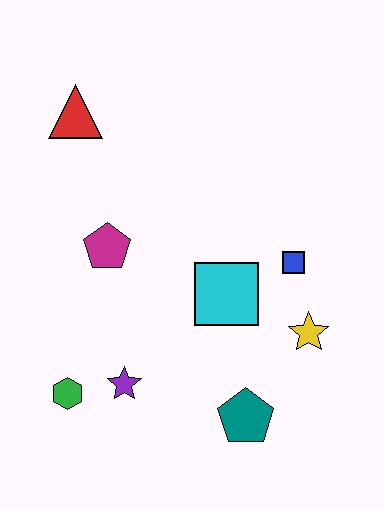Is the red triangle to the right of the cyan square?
No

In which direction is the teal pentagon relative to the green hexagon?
The teal pentagon is to the right of the green hexagon.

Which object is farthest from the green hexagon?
The red triangle is farthest from the green hexagon.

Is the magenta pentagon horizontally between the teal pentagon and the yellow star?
No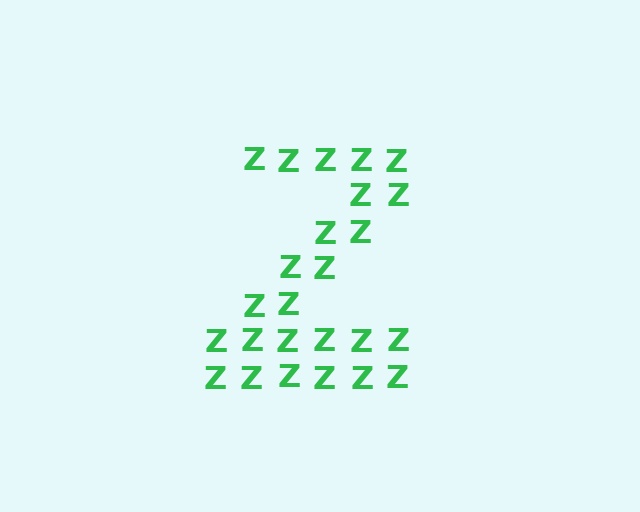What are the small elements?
The small elements are letter Z's.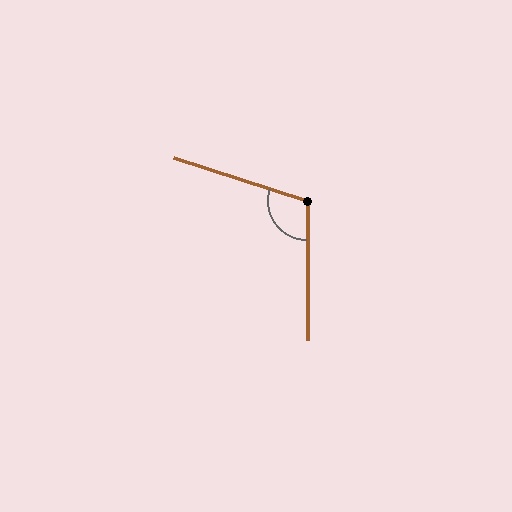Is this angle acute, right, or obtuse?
It is obtuse.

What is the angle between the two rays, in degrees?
Approximately 108 degrees.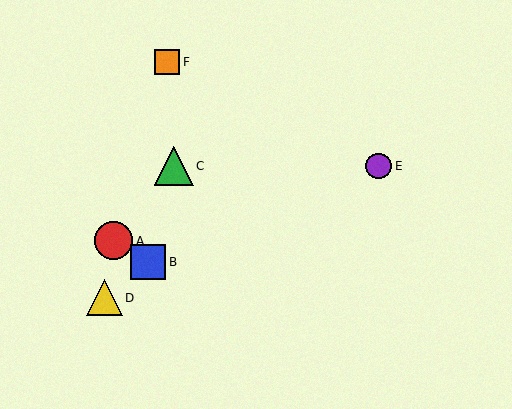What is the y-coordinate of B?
Object B is at y≈262.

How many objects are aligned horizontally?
2 objects (C, E) are aligned horizontally.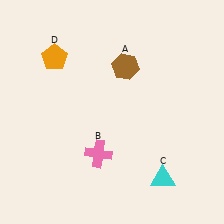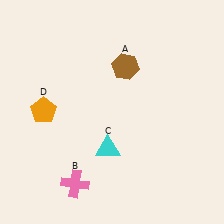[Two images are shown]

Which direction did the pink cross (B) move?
The pink cross (B) moved down.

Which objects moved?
The objects that moved are: the pink cross (B), the cyan triangle (C), the orange pentagon (D).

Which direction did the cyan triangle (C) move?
The cyan triangle (C) moved left.